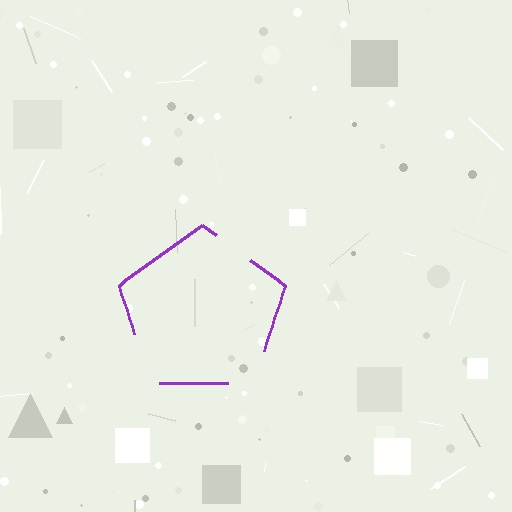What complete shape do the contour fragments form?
The contour fragments form a pentagon.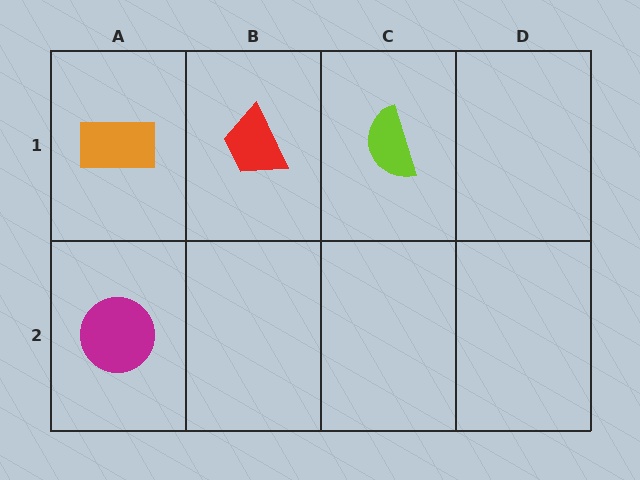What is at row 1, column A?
An orange rectangle.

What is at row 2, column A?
A magenta circle.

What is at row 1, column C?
A lime semicircle.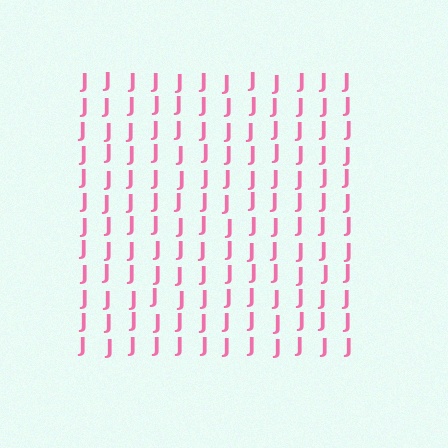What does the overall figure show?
The overall figure shows a square.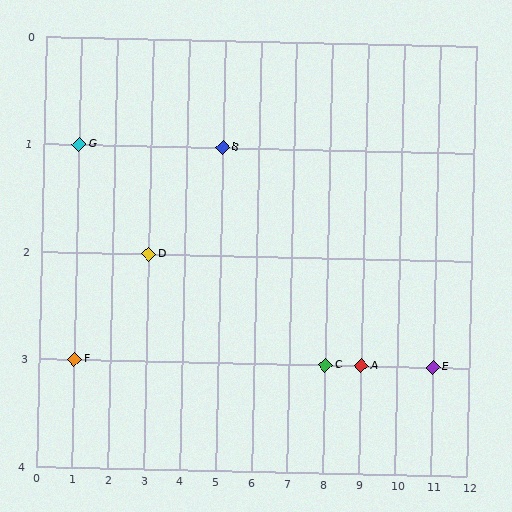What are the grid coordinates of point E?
Point E is at grid coordinates (11, 3).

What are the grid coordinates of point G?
Point G is at grid coordinates (1, 1).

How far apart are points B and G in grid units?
Points B and G are 4 columns apart.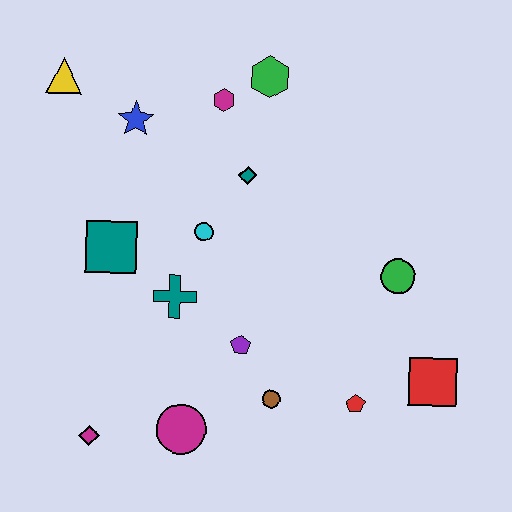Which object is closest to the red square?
The red pentagon is closest to the red square.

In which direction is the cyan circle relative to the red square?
The cyan circle is to the left of the red square.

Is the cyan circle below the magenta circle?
No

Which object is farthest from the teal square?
The red square is farthest from the teal square.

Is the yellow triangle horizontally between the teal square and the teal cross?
No